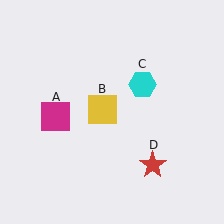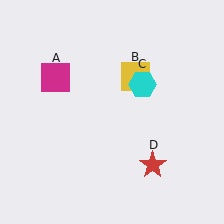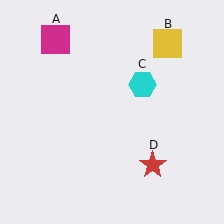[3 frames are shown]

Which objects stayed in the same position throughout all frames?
Cyan hexagon (object C) and red star (object D) remained stationary.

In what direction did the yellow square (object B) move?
The yellow square (object B) moved up and to the right.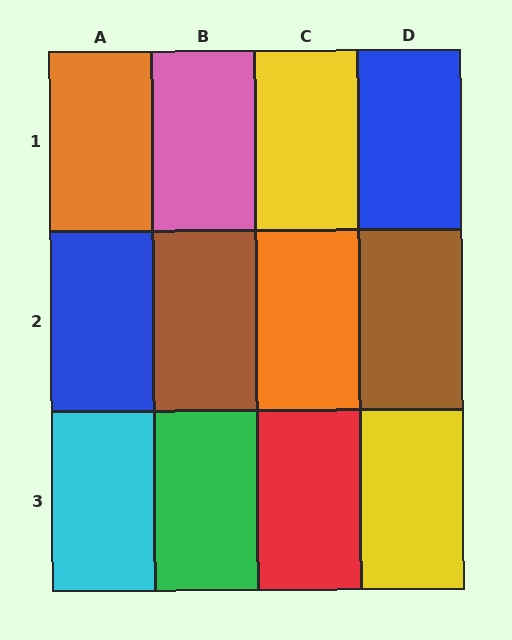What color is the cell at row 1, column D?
Blue.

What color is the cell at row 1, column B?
Pink.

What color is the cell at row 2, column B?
Brown.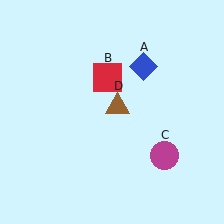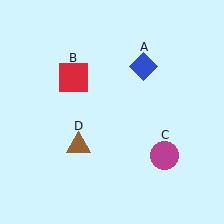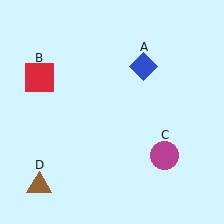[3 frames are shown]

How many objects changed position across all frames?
2 objects changed position: red square (object B), brown triangle (object D).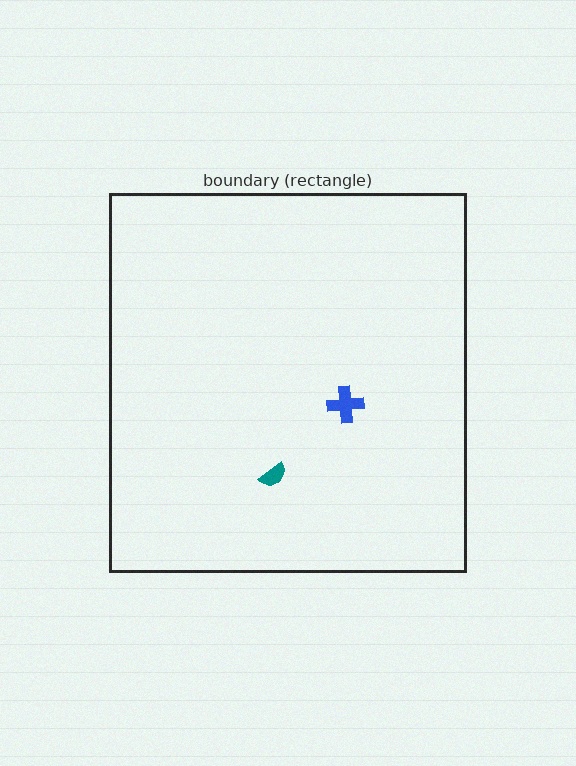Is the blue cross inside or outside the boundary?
Inside.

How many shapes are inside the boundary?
2 inside, 0 outside.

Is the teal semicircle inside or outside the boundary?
Inside.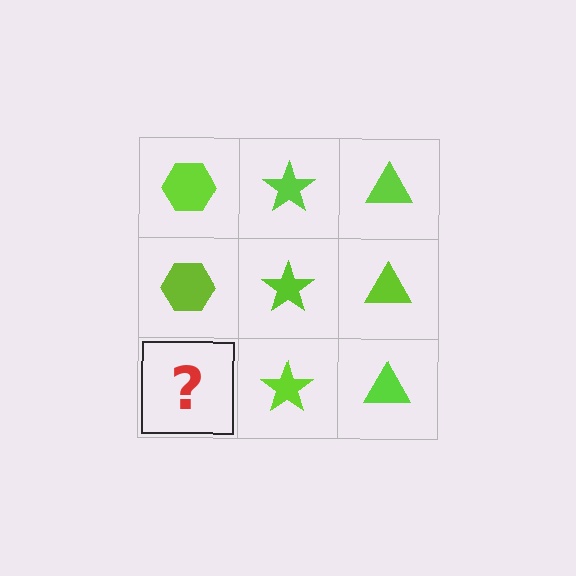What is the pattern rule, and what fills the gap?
The rule is that each column has a consistent shape. The gap should be filled with a lime hexagon.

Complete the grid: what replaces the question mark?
The question mark should be replaced with a lime hexagon.